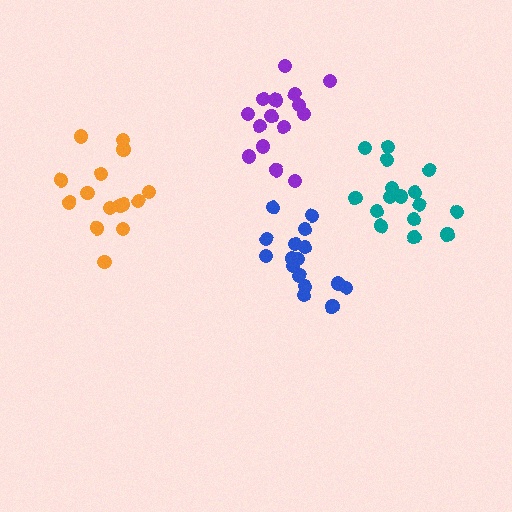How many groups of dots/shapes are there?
There are 4 groups.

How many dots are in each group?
Group 1: 15 dots, Group 2: 16 dots, Group 3: 15 dots, Group 4: 16 dots (62 total).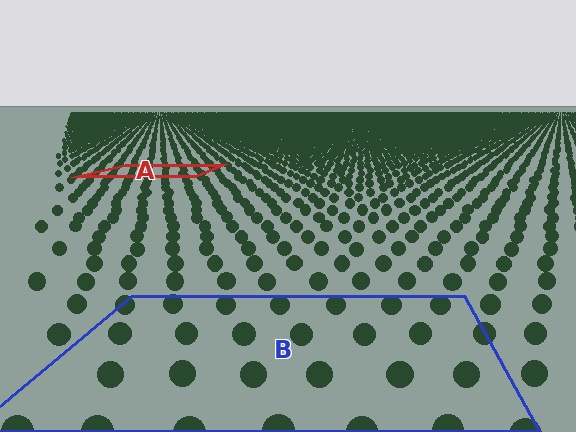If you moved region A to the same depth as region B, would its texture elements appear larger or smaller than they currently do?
They would appear larger. At a closer depth, the same texture elements are projected at a bigger on-screen size.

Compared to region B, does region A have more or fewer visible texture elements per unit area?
Region A has more texture elements per unit area — they are packed more densely because it is farther away.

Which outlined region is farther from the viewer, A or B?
Region A is farther from the viewer — the texture elements inside it appear smaller and more densely packed.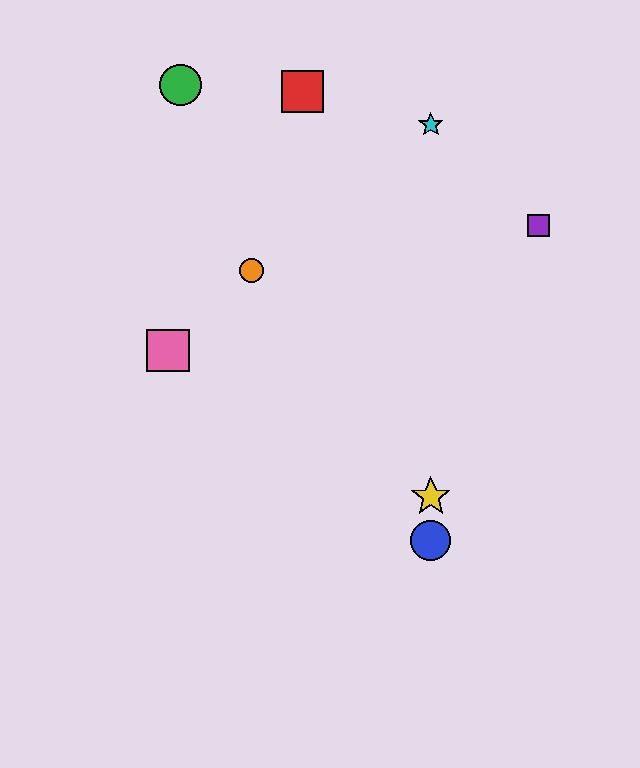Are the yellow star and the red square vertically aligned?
No, the yellow star is at x≈431 and the red square is at x≈303.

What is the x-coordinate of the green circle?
The green circle is at x≈180.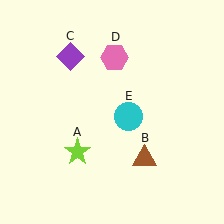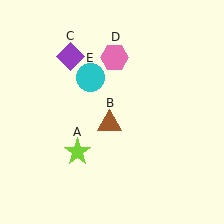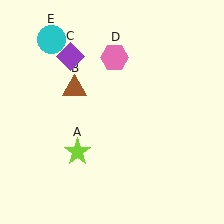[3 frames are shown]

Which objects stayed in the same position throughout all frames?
Lime star (object A) and purple diamond (object C) and pink hexagon (object D) remained stationary.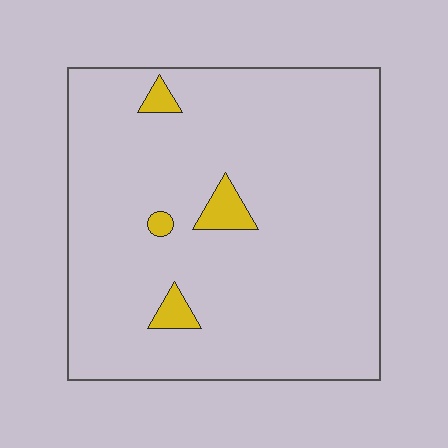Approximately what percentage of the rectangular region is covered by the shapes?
Approximately 5%.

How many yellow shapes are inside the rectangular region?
4.